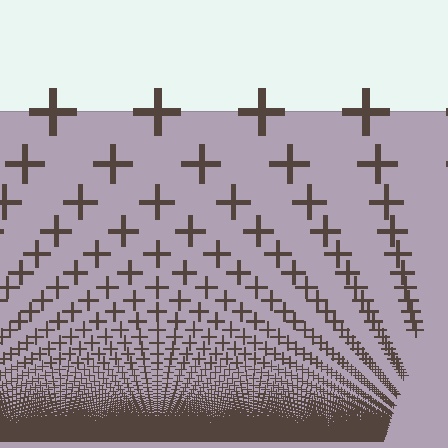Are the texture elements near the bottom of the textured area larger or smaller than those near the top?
Smaller. The gradient is inverted — elements near the bottom are smaller and denser.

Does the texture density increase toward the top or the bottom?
Density increases toward the bottom.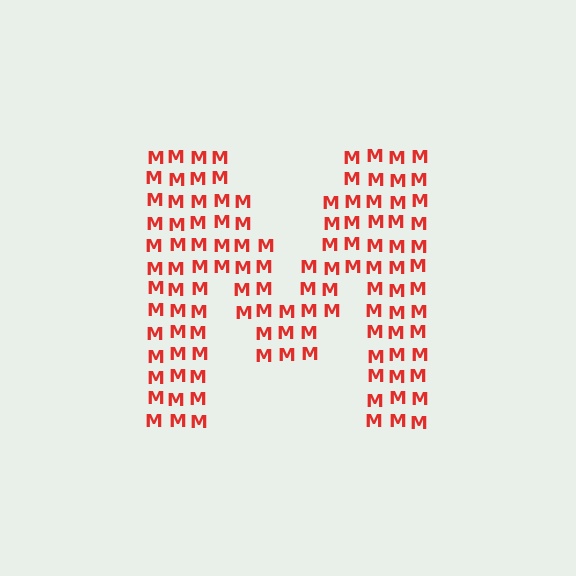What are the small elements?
The small elements are letter M's.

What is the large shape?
The large shape is the letter M.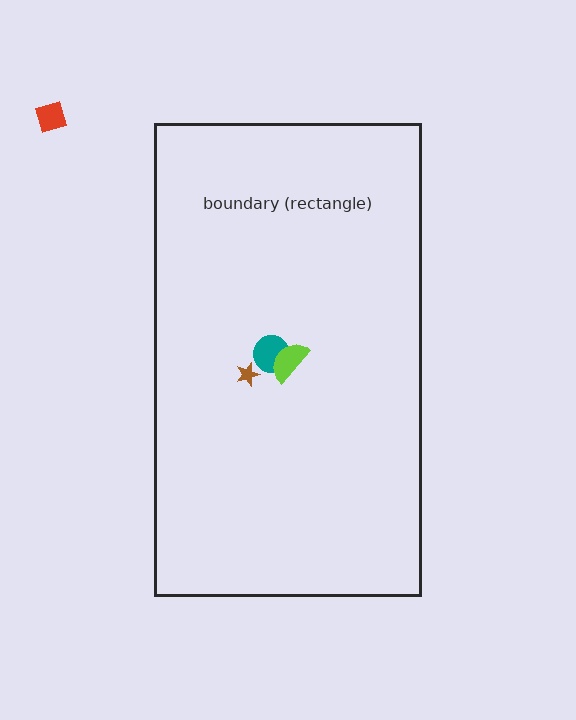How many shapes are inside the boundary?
3 inside, 1 outside.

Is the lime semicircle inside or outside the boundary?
Inside.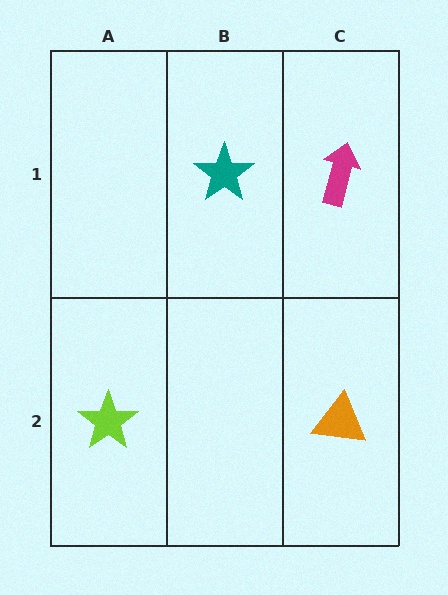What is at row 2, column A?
A lime star.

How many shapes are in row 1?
2 shapes.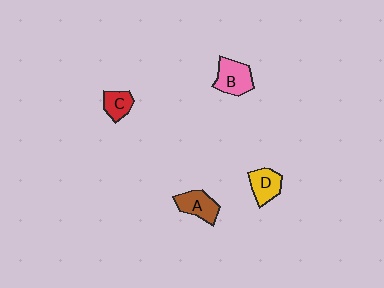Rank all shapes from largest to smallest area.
From largest to smallest: B (pink), A (brown), D (yellow), C (red).